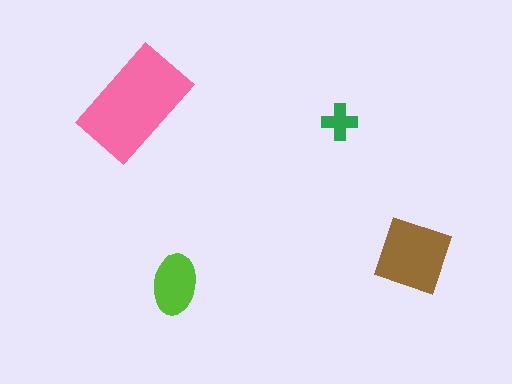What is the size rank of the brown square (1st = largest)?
2nd.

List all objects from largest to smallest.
The pink rectangle, the brown square, the lime ellipse, the green cross.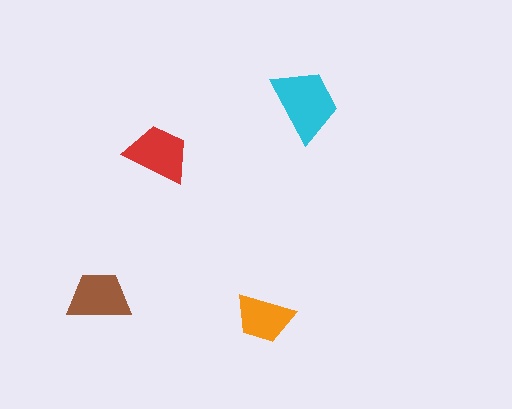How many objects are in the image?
There are 4 objects in the image.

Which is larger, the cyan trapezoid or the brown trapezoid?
The cyan one.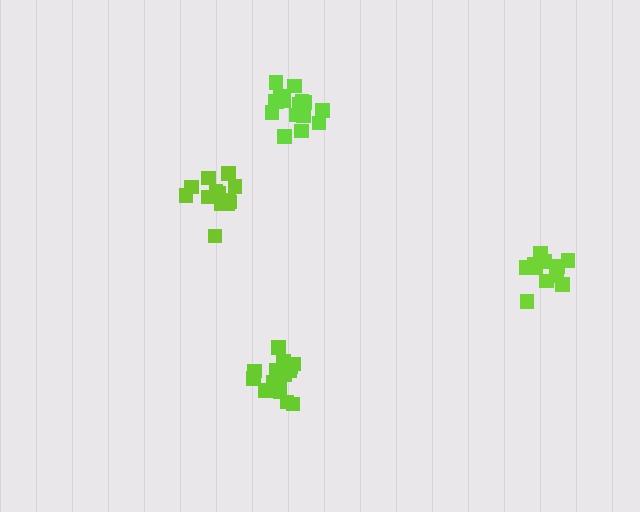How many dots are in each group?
Group 1: 13 dots, Group 2: 13 dots, Group 3: 16 dots, Group 4: 17 dots (59 total).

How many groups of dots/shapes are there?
There are 4 groups.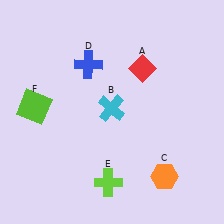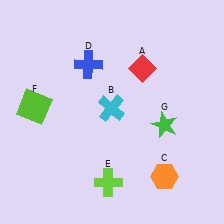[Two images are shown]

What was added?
A green star (G) was added in Image 2.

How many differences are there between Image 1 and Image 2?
There is 1 difference between the two images.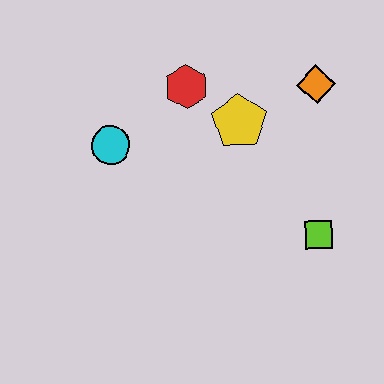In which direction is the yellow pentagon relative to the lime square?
The yellow pentagon is above the lime square.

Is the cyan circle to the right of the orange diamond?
No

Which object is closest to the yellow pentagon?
The red hexagon is closest to the yellow pentagon.